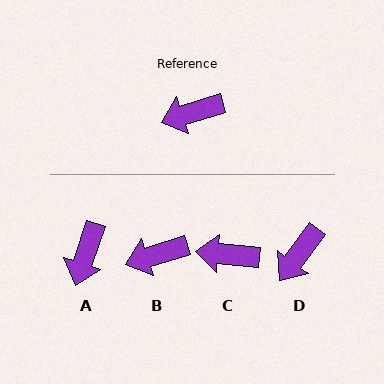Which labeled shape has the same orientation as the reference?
B.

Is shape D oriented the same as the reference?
No, it is off by about 36 degrees.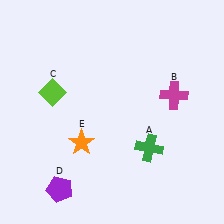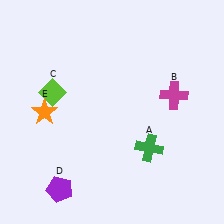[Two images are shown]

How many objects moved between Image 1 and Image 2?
1 object moved between the two images.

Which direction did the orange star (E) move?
The orange star (E) moved left.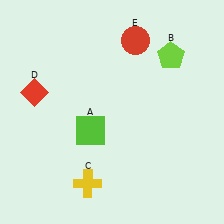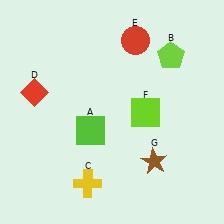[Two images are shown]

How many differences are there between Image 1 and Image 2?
There are 2 differences between the two images.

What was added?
A lime square (F), a brown star (G) were added in Image 2.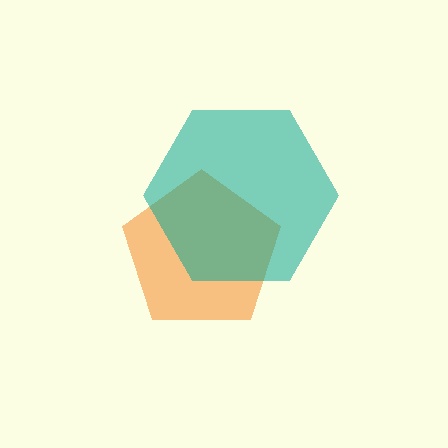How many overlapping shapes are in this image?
There are 2 overlapping shapes in the image.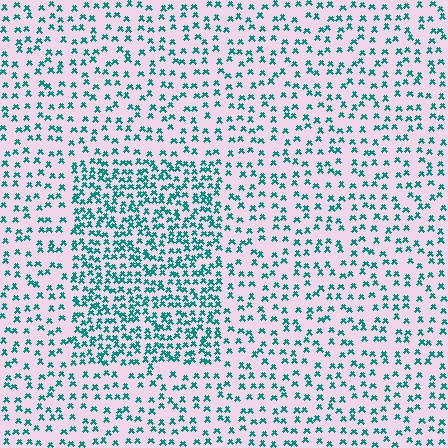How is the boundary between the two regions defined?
The boundary is defined by a change in element density (approximately 2.0x ratio). All elements are the same color, size, and shape.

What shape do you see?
I see a rectangle.